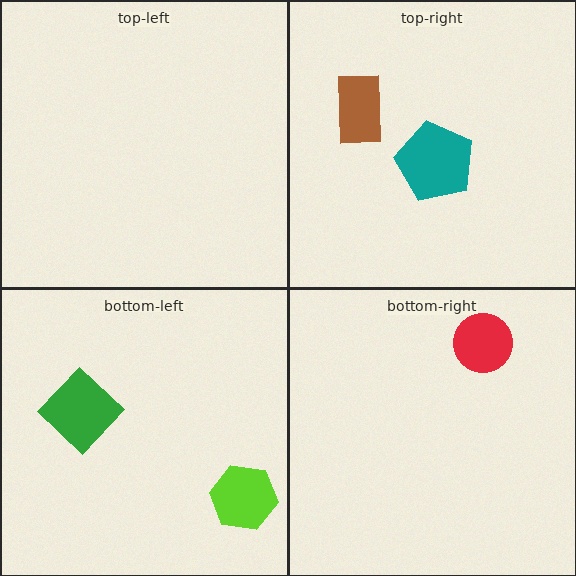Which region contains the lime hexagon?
The bottom-left region.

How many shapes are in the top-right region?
2.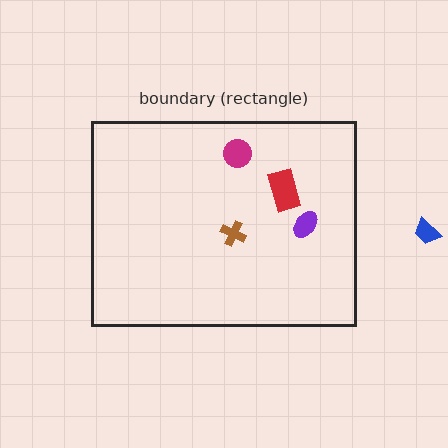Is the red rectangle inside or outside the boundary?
Inside.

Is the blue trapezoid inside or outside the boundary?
Outside.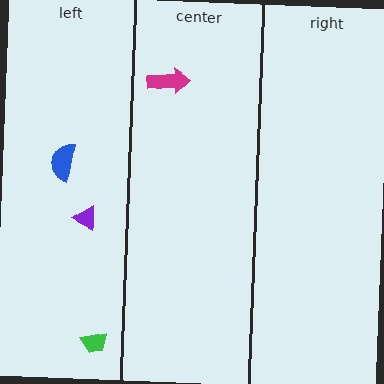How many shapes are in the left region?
3.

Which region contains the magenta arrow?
The center region.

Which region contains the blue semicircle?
The left region.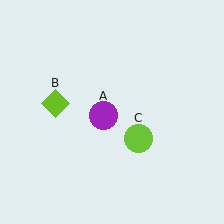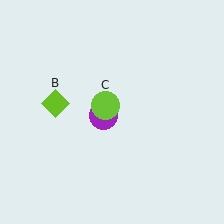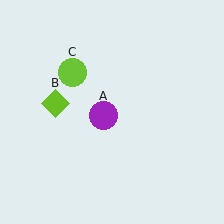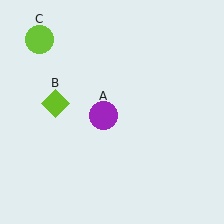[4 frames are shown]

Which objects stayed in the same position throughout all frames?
Purple circle (object A) and lime diamond (object B) remained stationary.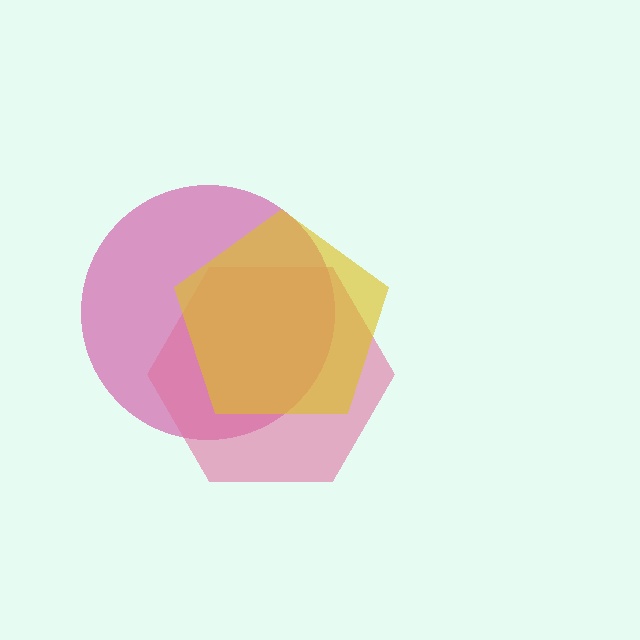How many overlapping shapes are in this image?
There are 3 overlapping shapes in the image.